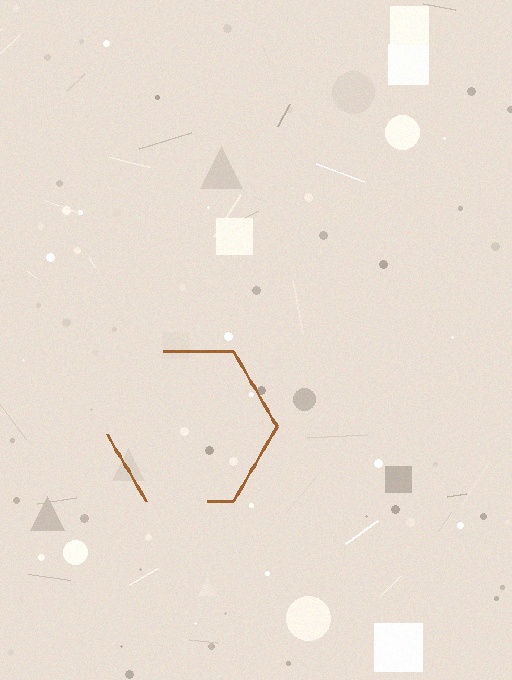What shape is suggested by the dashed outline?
The dashed outline suggests a hexagon.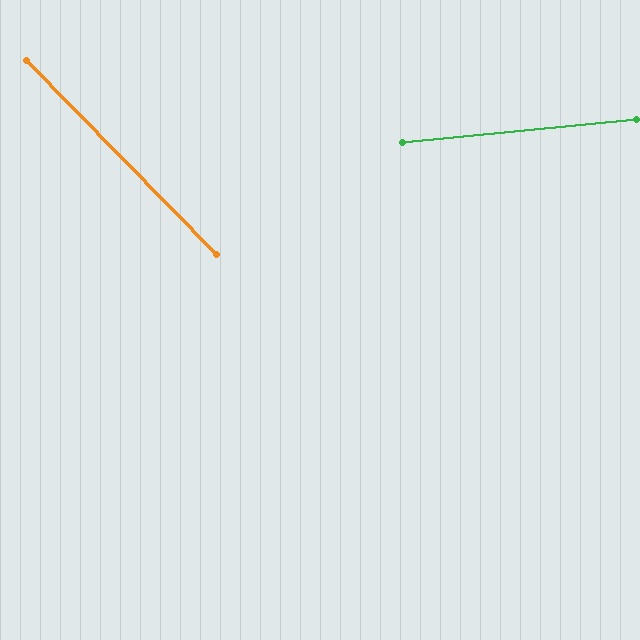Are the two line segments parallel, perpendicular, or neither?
Neither parallel nor perpendicular — they differ by about 51°.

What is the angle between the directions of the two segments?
Approximately 51 degrees.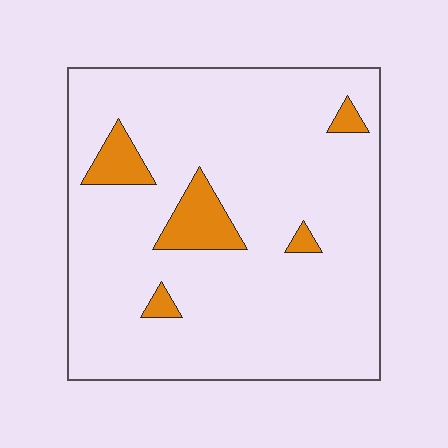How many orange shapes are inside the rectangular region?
5.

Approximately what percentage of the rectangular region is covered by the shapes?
Approximately 10%.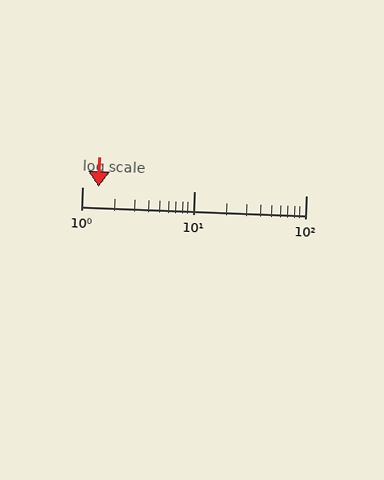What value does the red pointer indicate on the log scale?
The pointer indicates approximately 1.4.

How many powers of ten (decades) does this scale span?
The scale spans 2 decades, from 1 to 100.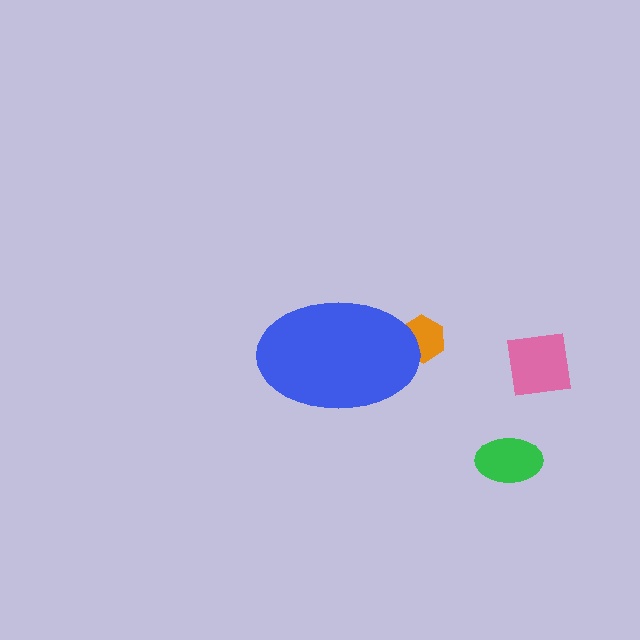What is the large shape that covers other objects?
A blue ellipse.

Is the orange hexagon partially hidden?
Yes, the orange hexagon is partially hidden behind the blue ellipse.